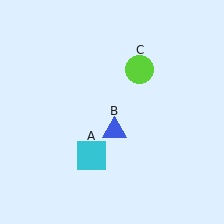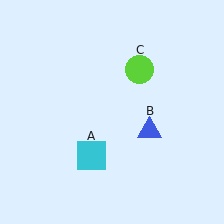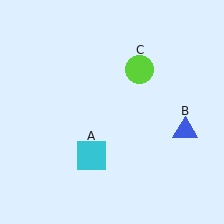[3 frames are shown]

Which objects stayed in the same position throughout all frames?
Cyan square (object A) and lime circle (object C) remained stationary.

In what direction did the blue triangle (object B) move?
The blue triangle (object B) moved right.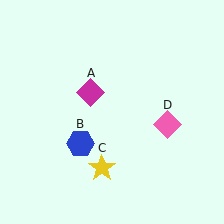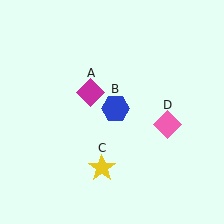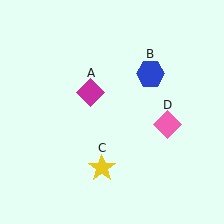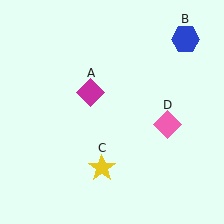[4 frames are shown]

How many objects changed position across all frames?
1 object changed position: blue hexagon (object B).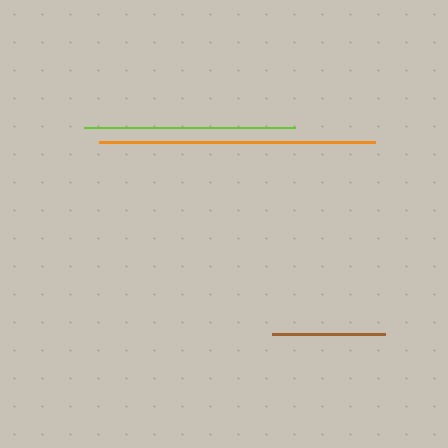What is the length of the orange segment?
The orange segment is approximately 275 pixels long.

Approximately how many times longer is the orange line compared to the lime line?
The orange line is approximately 1.3 times the length of the lime line.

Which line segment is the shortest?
The brown line is the shortest at approximately 113 pixels.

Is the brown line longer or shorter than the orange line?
The orange line is longer than the brown line.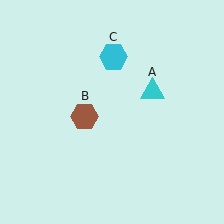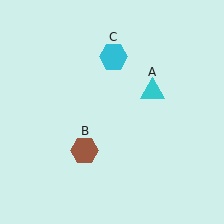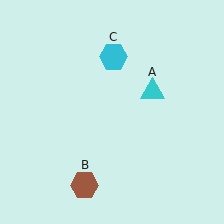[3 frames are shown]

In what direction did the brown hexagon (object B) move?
The brown hexagon (object B) moved down.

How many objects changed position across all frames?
1 object changed position: brown hexagon (object B).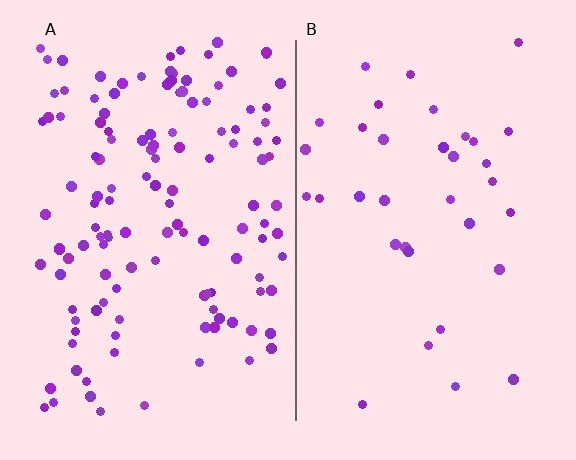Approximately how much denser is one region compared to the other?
Approximately 3.7× — region A over region B.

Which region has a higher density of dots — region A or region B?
A (the left).